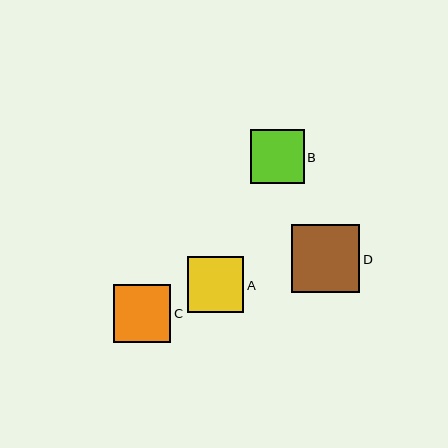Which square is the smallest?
Square B is the smallest with a size of approximately 54 pixels.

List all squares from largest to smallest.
From largest to smallest: D, C, A, B.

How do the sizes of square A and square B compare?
Square A and square B are approximately the same size.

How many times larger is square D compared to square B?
Square D is approximately 1.3 times the size of square B.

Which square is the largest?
Square D is the largest with a size of approximately 68 pixels.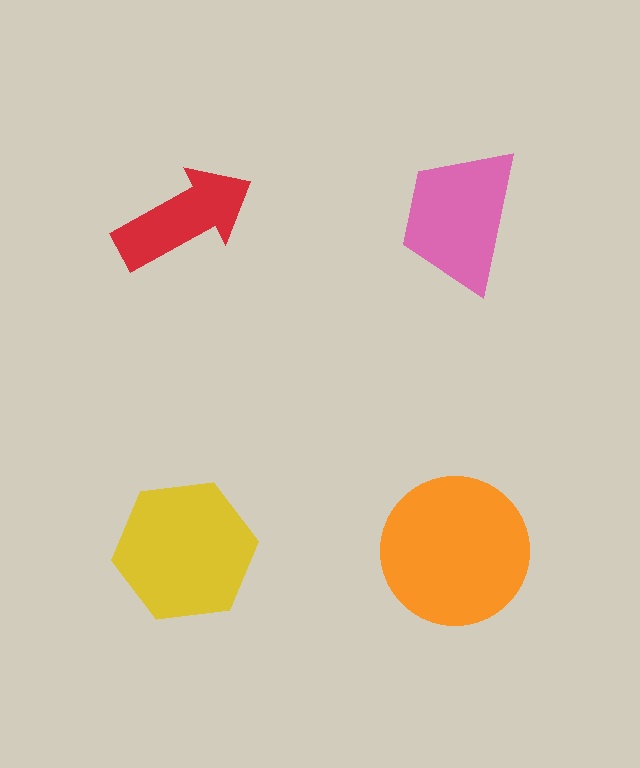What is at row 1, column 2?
A pink trapezoid.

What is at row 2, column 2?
An orange circle.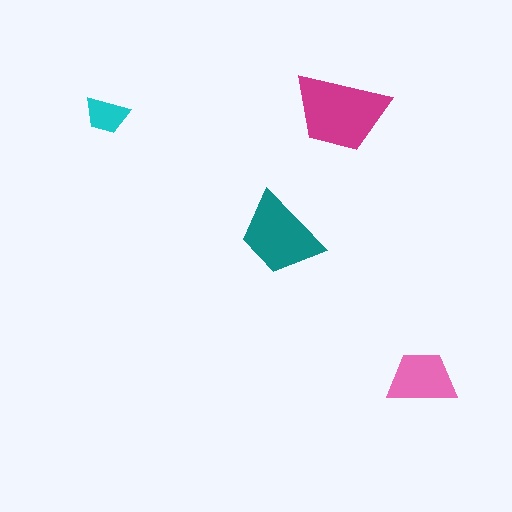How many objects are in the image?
There are 4 objects in the image.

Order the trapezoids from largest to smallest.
the magenta one, the teal one, the pink one, the cyan one.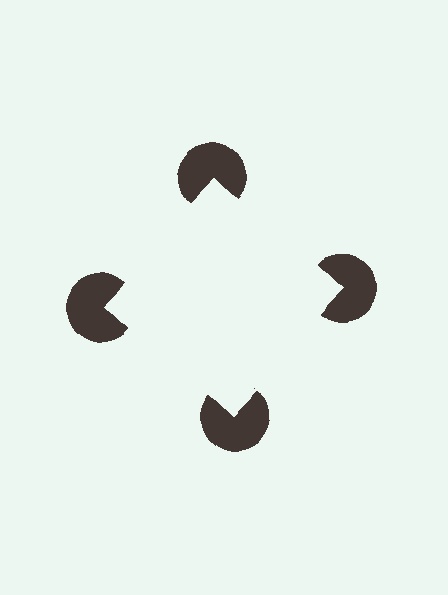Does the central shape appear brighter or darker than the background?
It typically appears slightly brighter than the background, even though no actual brightness change is drawn.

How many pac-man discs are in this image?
There are 4 — one at each vertex of the illusory square.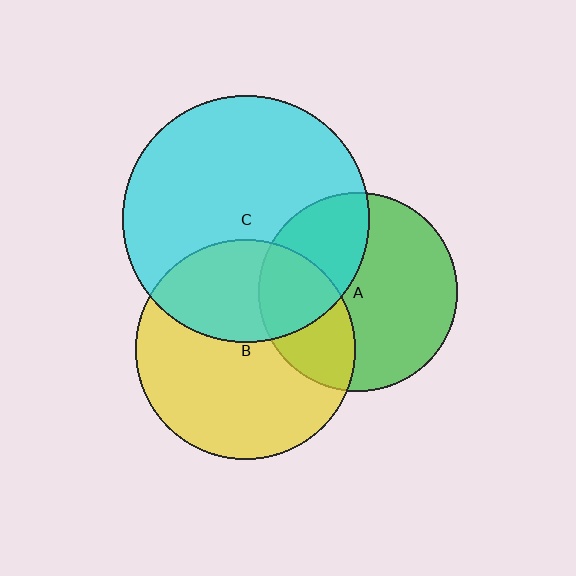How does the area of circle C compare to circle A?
Approximately 1.5 times.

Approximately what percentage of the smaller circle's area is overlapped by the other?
Approximately 35%.